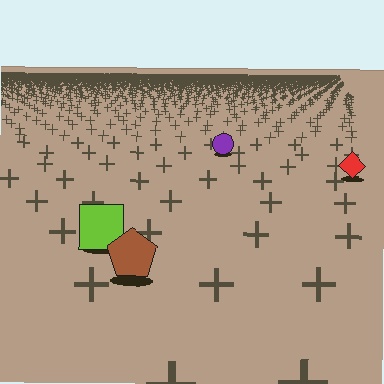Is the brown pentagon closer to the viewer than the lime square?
Yes. The brown pentagon is closer — you can tell from the texture gradient: the ground texture is coarser near it.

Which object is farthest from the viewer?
The purple circle is farthest from the viewer. It appears smaller and the ground texture around it is denser.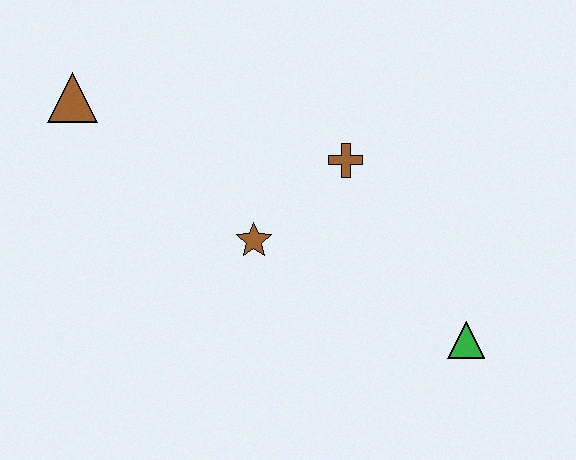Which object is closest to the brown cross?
The brown star is closest to the brown cross.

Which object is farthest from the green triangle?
The brown triangle is farthest from the green triangle.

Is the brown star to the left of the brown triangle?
No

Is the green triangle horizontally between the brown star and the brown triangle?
No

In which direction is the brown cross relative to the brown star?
The brown cross is to the right of the brown star.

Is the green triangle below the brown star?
Yes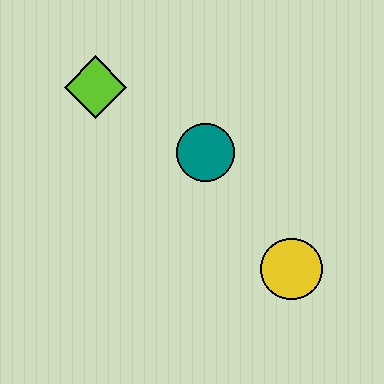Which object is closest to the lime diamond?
The teal circle is closest to the lime diamond.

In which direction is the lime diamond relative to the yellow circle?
The lime diamond is to the left of the yellow circle.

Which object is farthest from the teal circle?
The yellow circle is farthest from the teal circle.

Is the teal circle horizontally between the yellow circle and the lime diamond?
Yes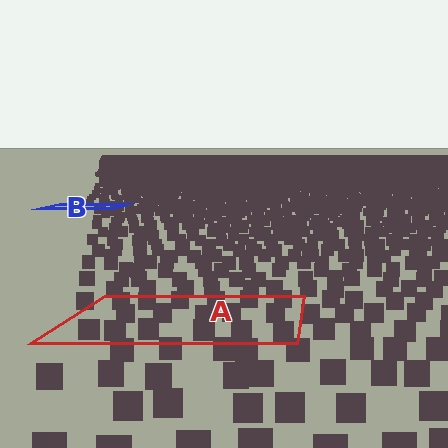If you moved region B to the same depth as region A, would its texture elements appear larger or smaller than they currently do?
They would appear larger. At a closer depth, the same texture elements are projected at a bigger on-screen size.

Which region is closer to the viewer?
Region A is closer. The texture elements there are larger and more spread out.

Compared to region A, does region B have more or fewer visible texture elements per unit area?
Region B has more texture elements per unit area — they are packed more densely because it is farther away.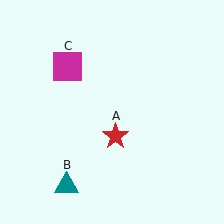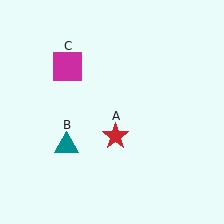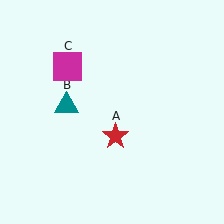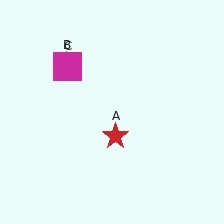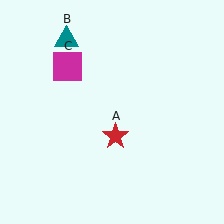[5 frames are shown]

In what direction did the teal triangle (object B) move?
The teal triangle (object B) moved up.